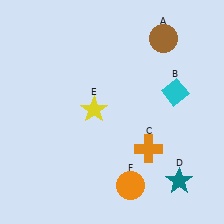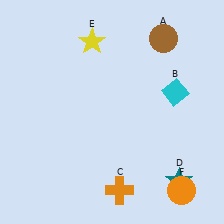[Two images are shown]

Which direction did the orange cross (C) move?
The orange cross (C) moved down.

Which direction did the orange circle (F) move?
The orange circle (F) moved right.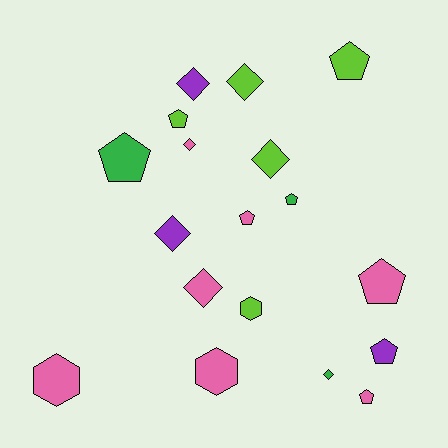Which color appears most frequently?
Pink, with 7 objects.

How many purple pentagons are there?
There is 1 purple pentagon.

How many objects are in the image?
There are 18 objects.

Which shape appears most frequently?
Pentagon, with 8 objects.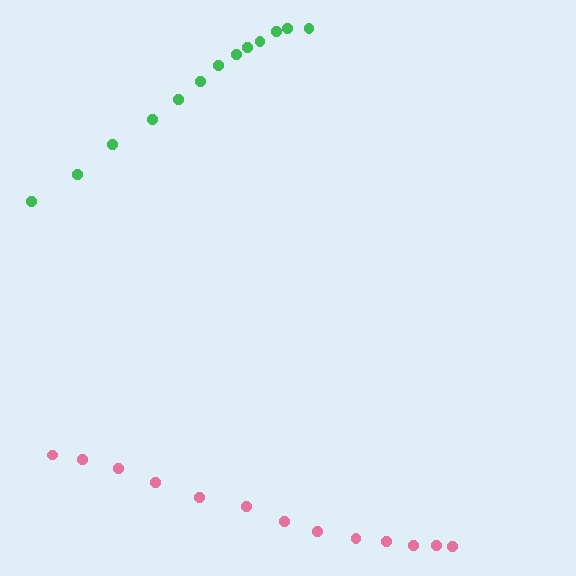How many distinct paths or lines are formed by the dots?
There are 2 distinct paths.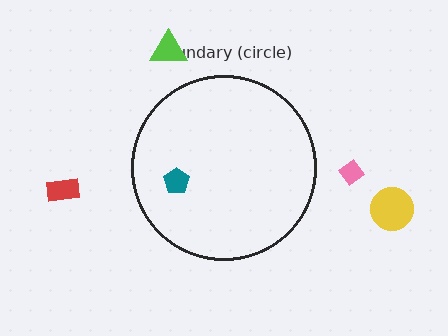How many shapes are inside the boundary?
1 inside, 4 outside.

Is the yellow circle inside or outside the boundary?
Outside.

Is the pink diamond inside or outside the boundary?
Outside.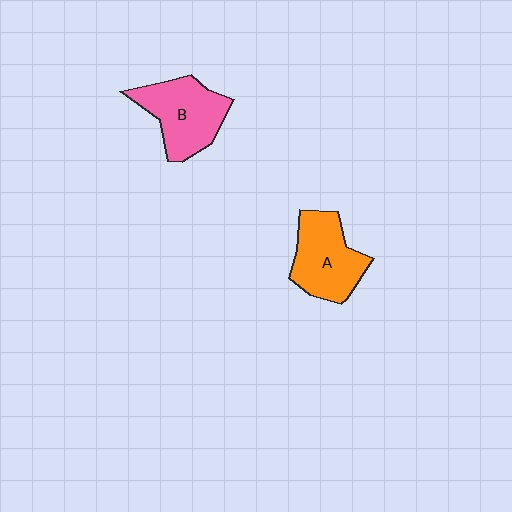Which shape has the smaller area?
Shape A (orange).